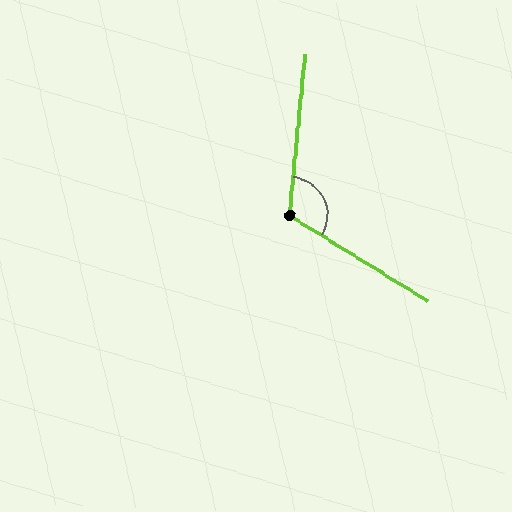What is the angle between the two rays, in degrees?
Approximately 116 degrees.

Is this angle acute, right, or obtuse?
It is obtuse.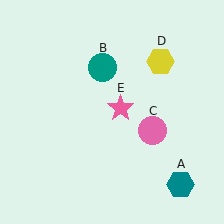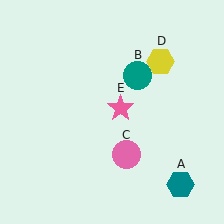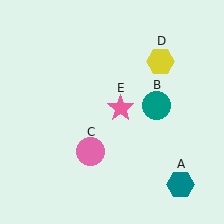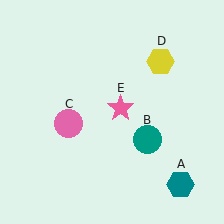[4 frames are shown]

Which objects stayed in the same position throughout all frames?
Teal hexagon (object A) and yellow hexagon (object D) and pink star (object E) remained stationary.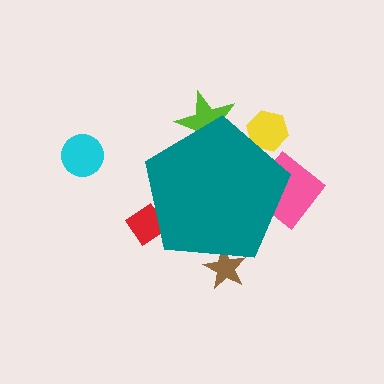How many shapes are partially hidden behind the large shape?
5 shapes are partially hidden.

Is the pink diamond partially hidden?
Yes, the pink diamond is partially hidden behind the teal pentagon.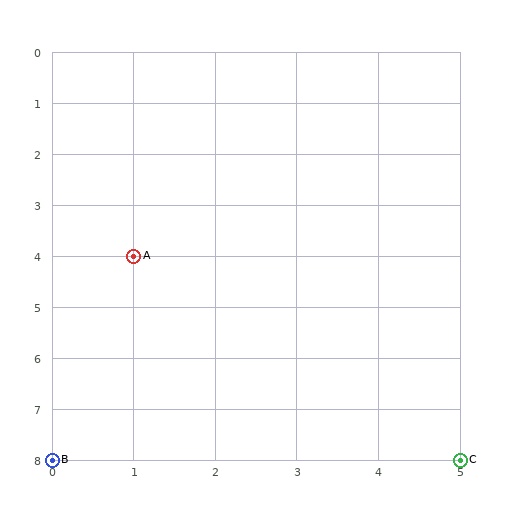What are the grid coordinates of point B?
Point B is at grid coordinates (0, 8).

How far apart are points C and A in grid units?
Points C and A are 4 columns and 4 rows apart (about 5.7 grid units diagonally).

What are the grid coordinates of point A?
Point A is at grid coordinates (1, 4).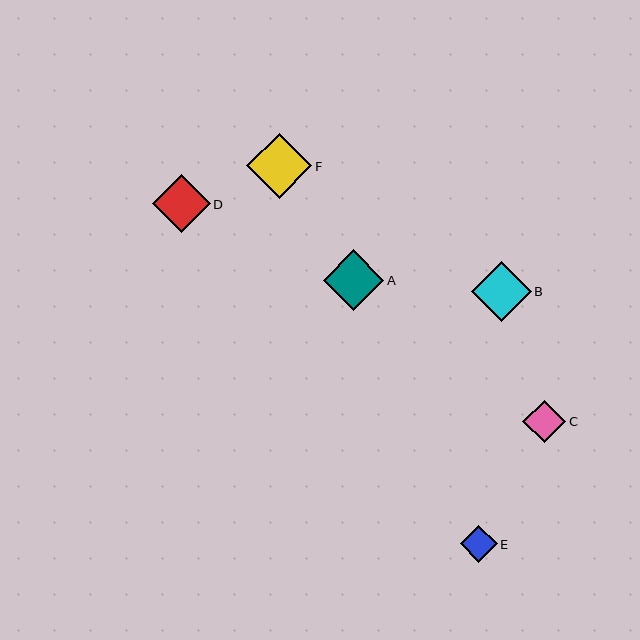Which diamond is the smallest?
Diamond E is the smallest with a size of approximately 37 pixels.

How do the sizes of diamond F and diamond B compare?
Diamond F and diamond B are approximately the same size.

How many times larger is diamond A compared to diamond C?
Diamond A is approximately 1.4 times the size of diamond C.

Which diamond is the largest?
Diamond F is the largest with a size of approximately 65 pixels.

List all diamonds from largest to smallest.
From largest to smallest: F, A, B, D, C, E.